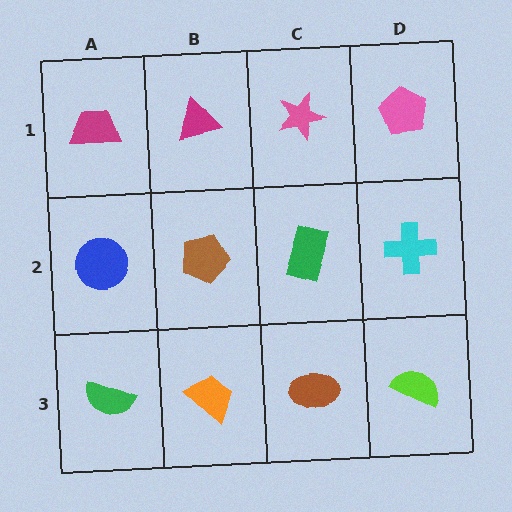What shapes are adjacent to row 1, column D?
A cyan cross (row 2, column D), a pink star (row 1, column C).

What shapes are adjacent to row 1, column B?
A brown pentagon (row 2, column B), a magenta trapezoid (row 1, column A), a pink star (row 1, column C).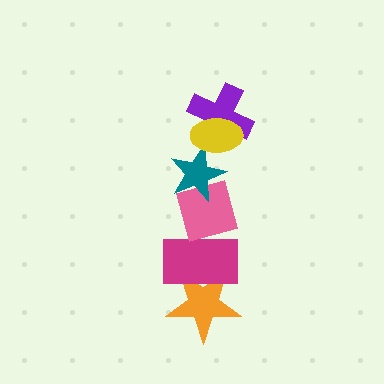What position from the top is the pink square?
The pink square is 4th from the top.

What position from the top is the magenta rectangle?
The magenta rectangle is 5th from the top.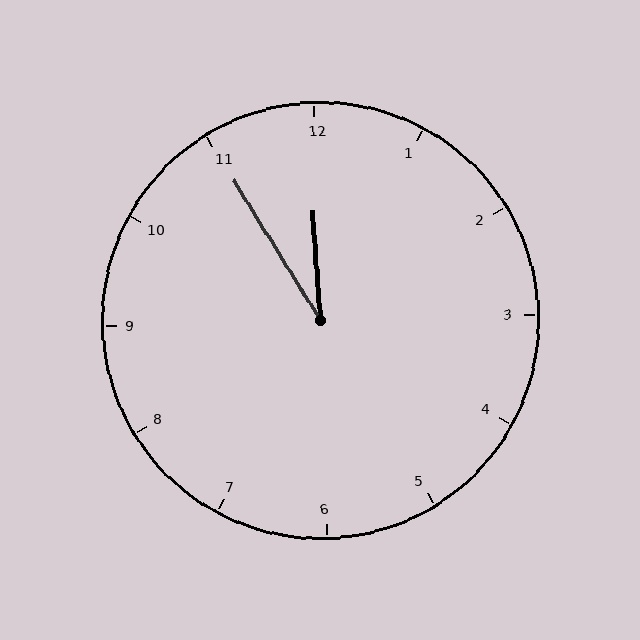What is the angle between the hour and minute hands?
Approximately 28 degrees.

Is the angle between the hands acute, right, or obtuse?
It is acute.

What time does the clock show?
11:55.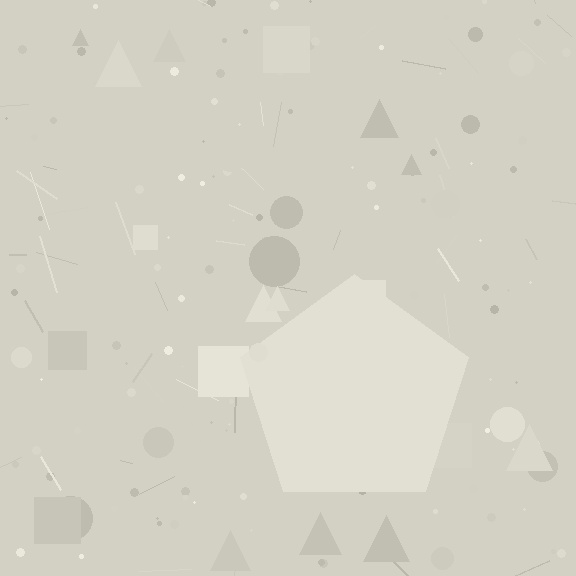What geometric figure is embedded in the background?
A pentagon is embedded in the background.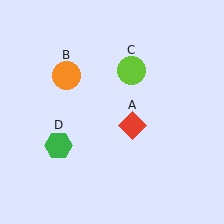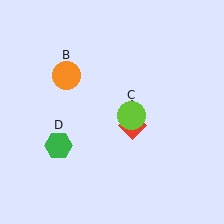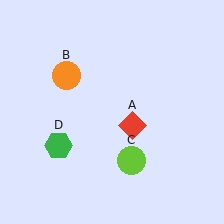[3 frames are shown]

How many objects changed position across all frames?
1 object changed position: lime circle (object C).